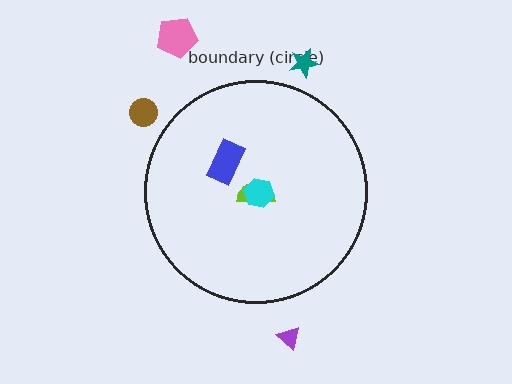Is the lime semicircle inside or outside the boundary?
Inside.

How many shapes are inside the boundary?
3 inside, 4 outside.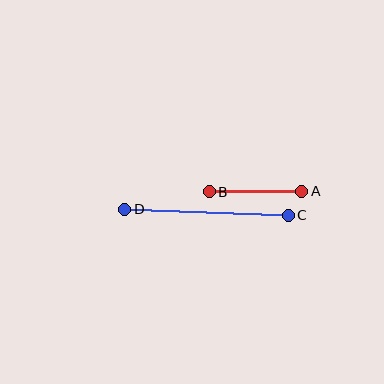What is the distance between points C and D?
The distance is approximately 163 pixels.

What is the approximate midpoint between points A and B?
The midpoint is at approximately (255, 191) pixels.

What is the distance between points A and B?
The distance is approximately 92 pixels.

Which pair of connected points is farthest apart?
Points C and D are farthest apart.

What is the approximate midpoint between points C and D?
The midpoint is at approximately (207, 212) pixels.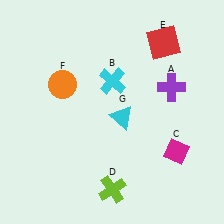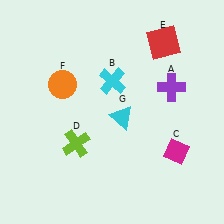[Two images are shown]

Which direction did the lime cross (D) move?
The lime cross (D) moved up.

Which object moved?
The lime cross (D) moved up.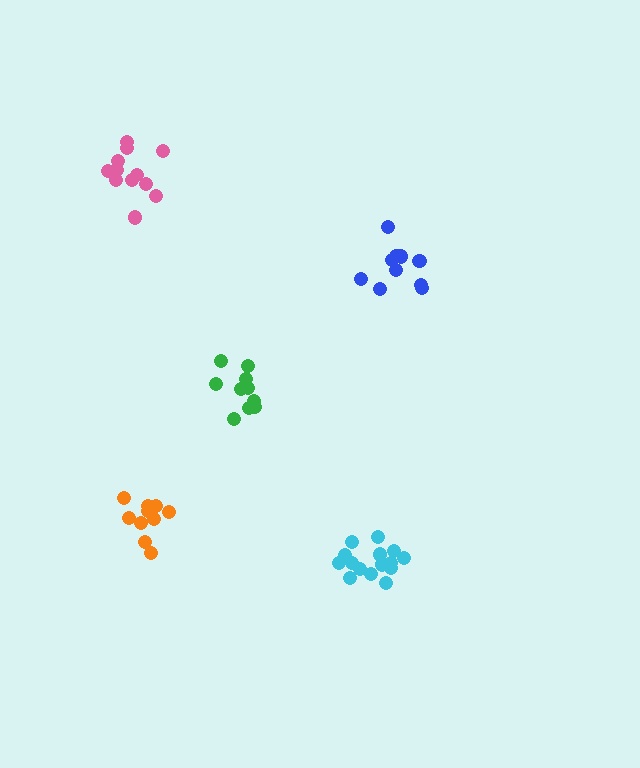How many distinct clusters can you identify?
There are 5 distinct clusters.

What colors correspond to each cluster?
The clusters are colored: pink, cyan, orange, green, blue.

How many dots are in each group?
Group 1: 12 dots, Group 2: 15 dots, Group 3: 10 dots, Group 4: 10 dots, Group 5: 10 dots (57 total).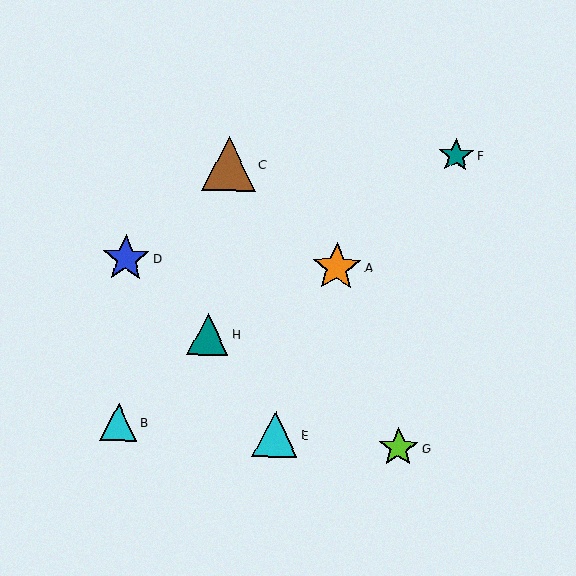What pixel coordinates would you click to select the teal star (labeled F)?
Click at (456, 155) to select the teal star F.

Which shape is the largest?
The brown triangle (labeled C) is the largest.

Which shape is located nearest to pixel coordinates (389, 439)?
The lime star (labeled G) at (399, 448) is nearest to that location.